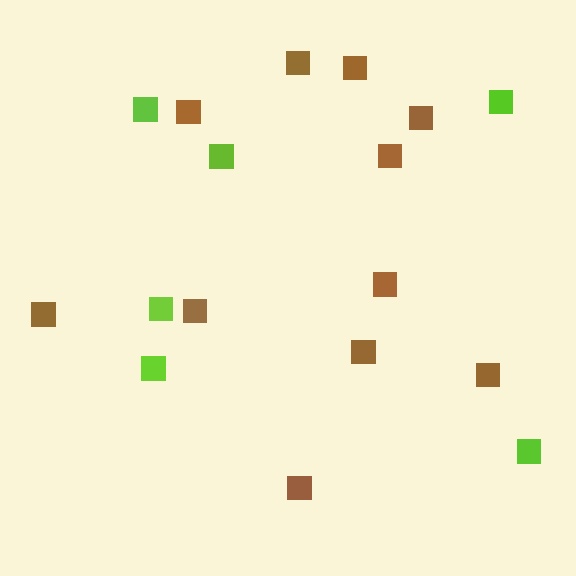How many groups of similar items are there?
There are 2 groups: one group of lime squares (6) and one group of brown squares (11).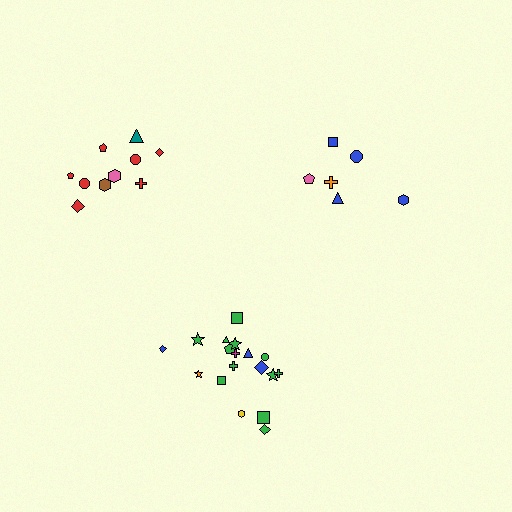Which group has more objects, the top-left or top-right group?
The top-left group.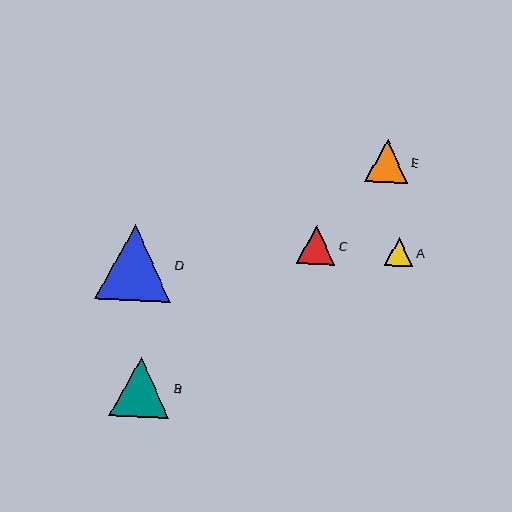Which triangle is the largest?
Triangle D is the largest with a size of approximately 76 pixels.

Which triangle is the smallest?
Triangle A is the smallest with a size of approximately 28 pixels.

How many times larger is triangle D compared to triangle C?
Triangle D is approximately 2.0 times the size of triangle C.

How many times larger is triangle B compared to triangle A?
Triangle B is approximately 2.1 times the size of triangle A.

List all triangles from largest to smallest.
From largest to smallest: D, B, E, C, A.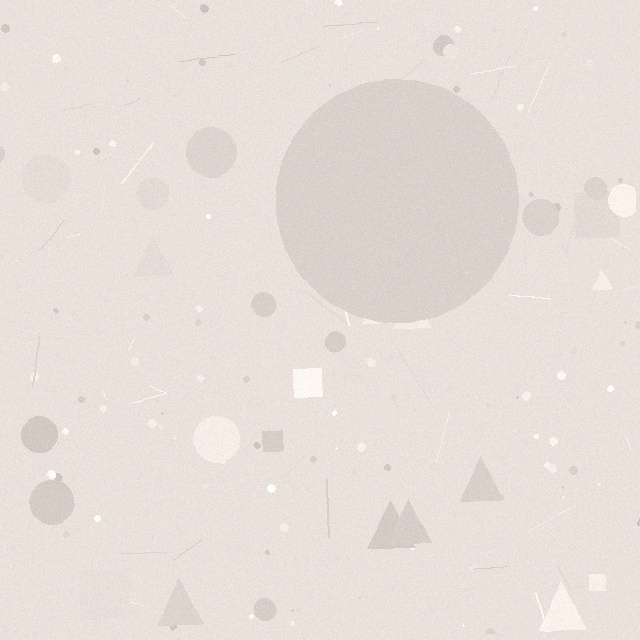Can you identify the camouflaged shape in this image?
The camouflaged shape is a circle.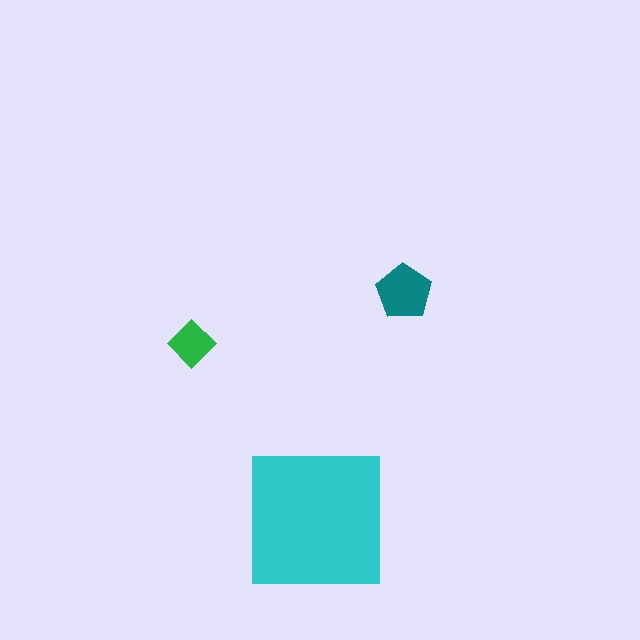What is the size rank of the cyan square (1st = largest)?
1st.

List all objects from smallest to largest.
The green diamond, the teal pentagon, the cyan square.